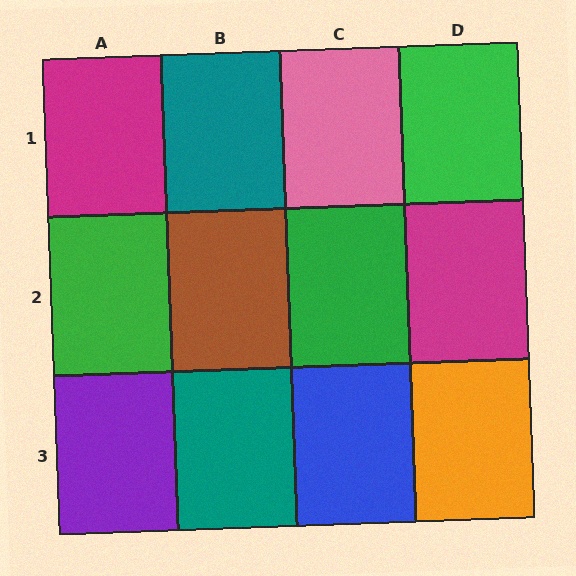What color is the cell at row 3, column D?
Orange.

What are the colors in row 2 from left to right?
Green, brown, green, magenta.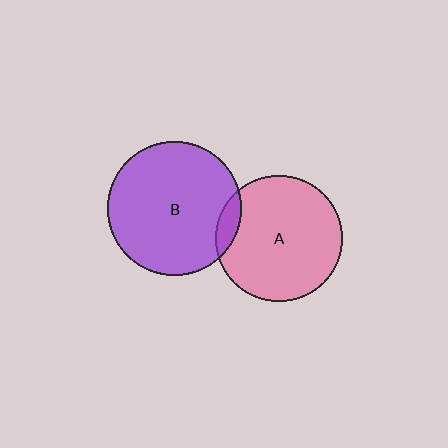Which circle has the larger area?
Circle B (purple).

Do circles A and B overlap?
Yes.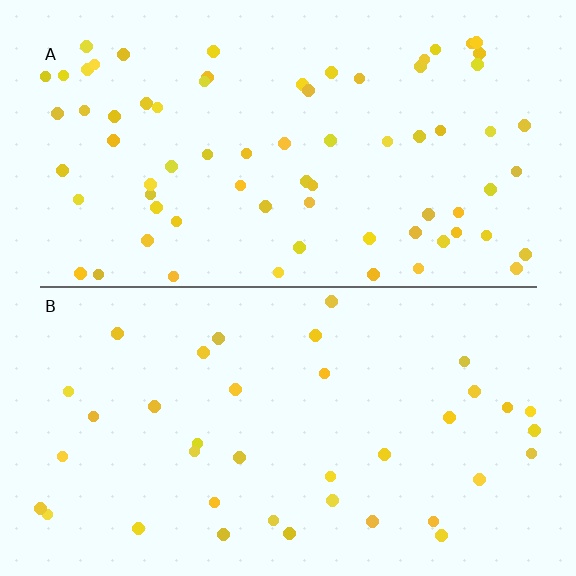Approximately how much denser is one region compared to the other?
Approximately 1.9× — region A over region B.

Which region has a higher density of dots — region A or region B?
A (the top).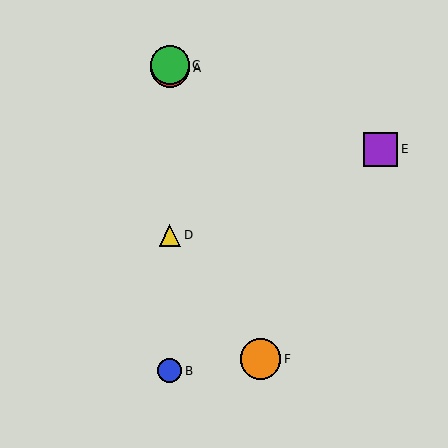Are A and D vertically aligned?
Yes, both are at x≈170.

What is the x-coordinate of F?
Object F is at x≈260.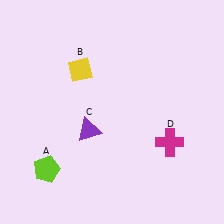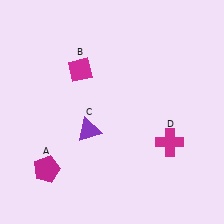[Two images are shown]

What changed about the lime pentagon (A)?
In Image 1, A is lime. In Image 2, it changed to magenta.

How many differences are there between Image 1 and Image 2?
There are 2 differences between the two images.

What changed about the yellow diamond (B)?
In Image 1, B is yellow. In Image 2, it changed to magenta.